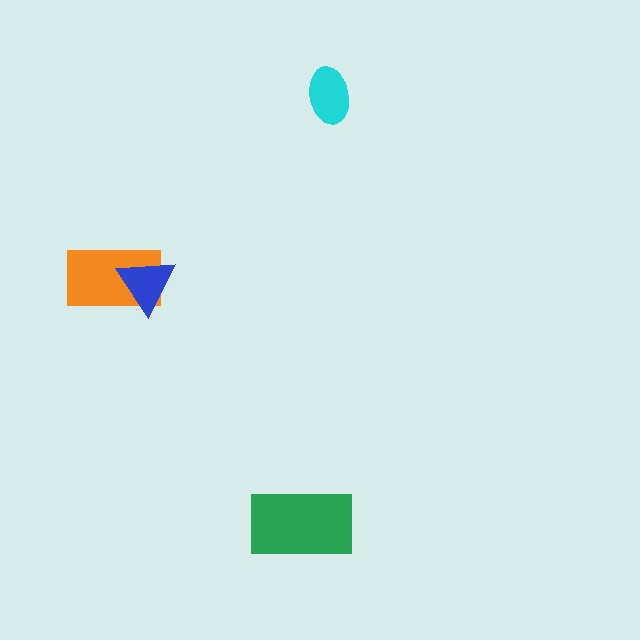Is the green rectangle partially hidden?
No, no other shape covers it.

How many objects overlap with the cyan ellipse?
0 objects overlap with the cyan ellipse.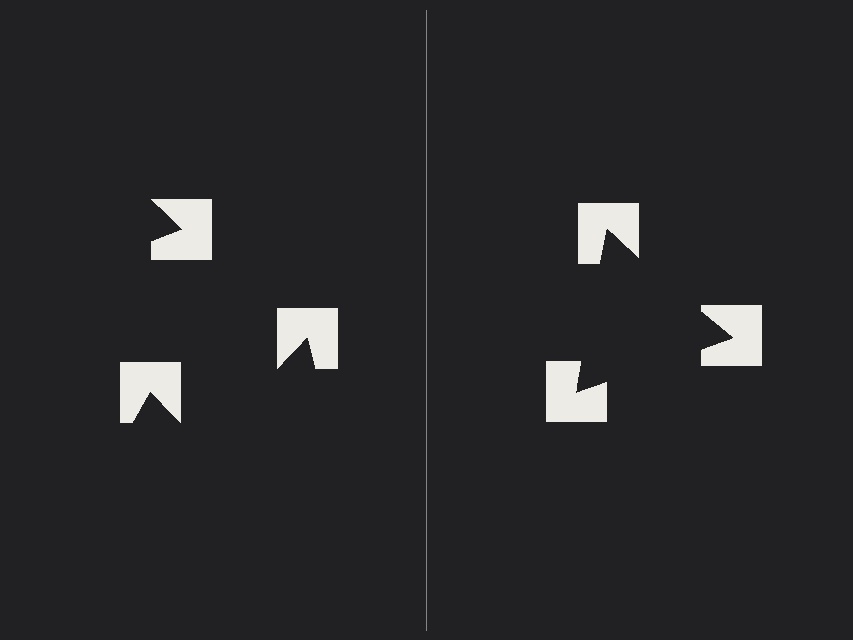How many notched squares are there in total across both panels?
6 — 3 on each side.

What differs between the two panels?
The notched squares are positioned identically on both sides; only the wedge orientations differ. On the right they align to a triangle; on the left they are misaligned.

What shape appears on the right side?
An illusory triangle.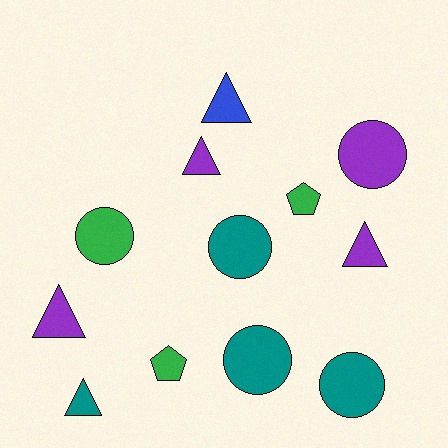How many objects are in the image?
There are 12 objects.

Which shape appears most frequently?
Triangle, with 5 objects.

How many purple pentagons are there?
There are no purple pentagons.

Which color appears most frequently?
Teal, with 4 objects.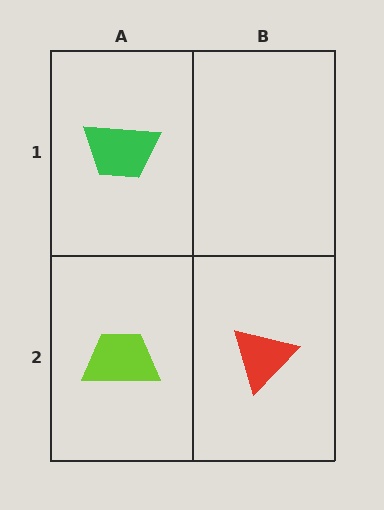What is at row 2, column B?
A red triangle.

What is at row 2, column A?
A lime trapezoid.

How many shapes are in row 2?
2 shapes.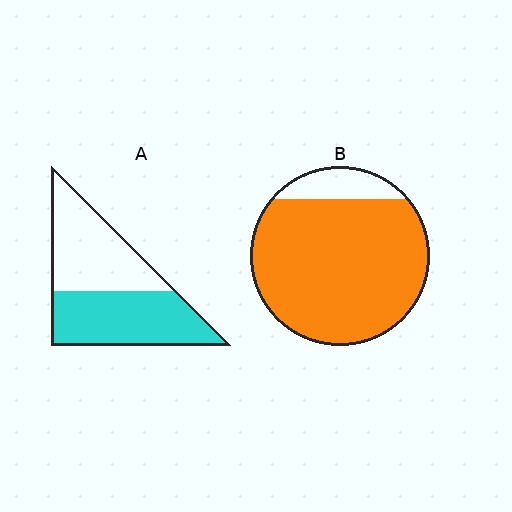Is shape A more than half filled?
Roughly half.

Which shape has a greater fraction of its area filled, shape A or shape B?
Shape B.